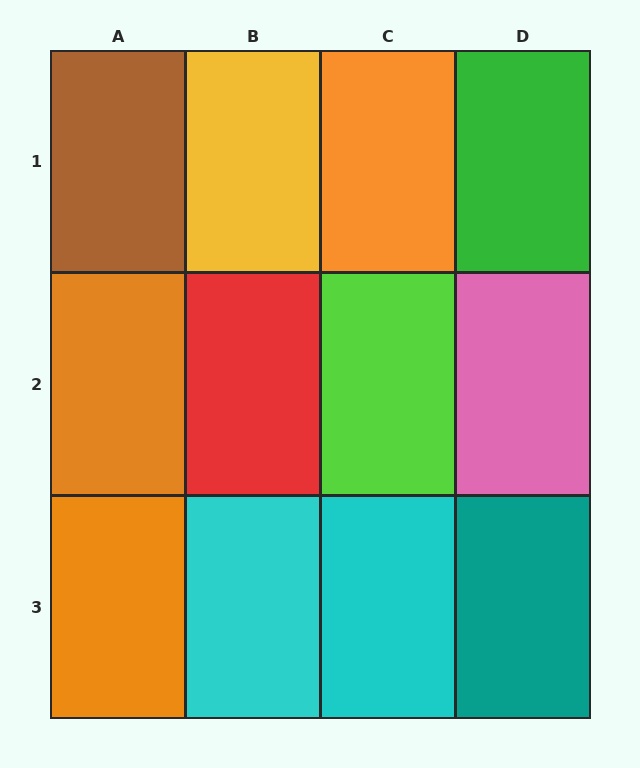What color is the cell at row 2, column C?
Lime.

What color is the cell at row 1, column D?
Green.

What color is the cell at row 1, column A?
Brown.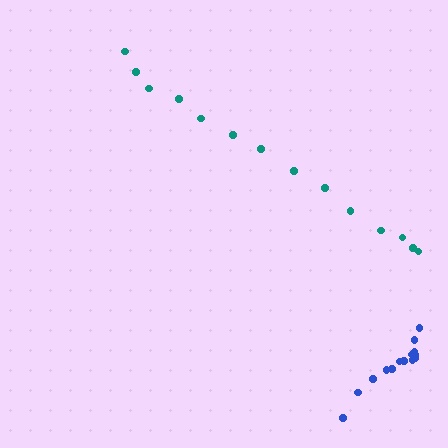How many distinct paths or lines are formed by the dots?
There are 2 distinct paths.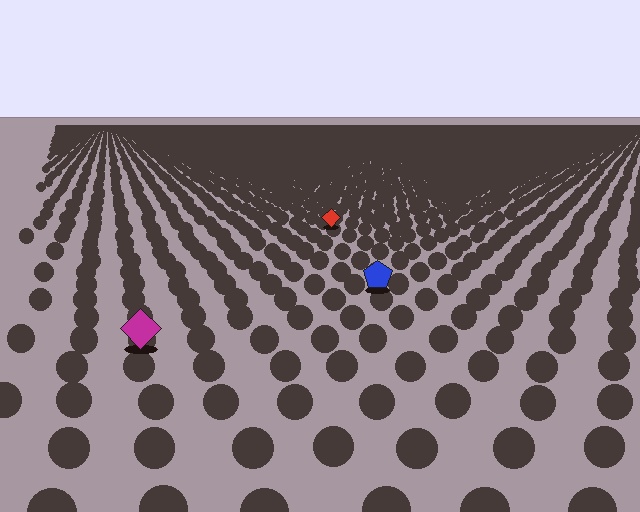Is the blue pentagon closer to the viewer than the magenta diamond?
No. The magenta diamond is closer — you can tell from the texture gradient: the ground texture is coarser near it.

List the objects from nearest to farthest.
From nearest to farthest: the magenta diamond, the blue pentagon, the red diamond.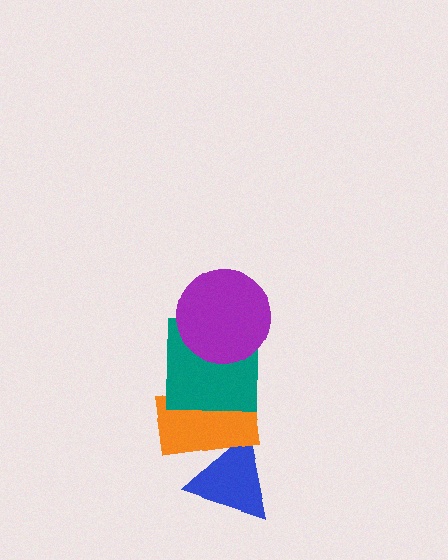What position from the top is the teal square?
The teal square is 2nd from the top.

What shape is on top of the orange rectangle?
The teal square is on top of the orange rectangle.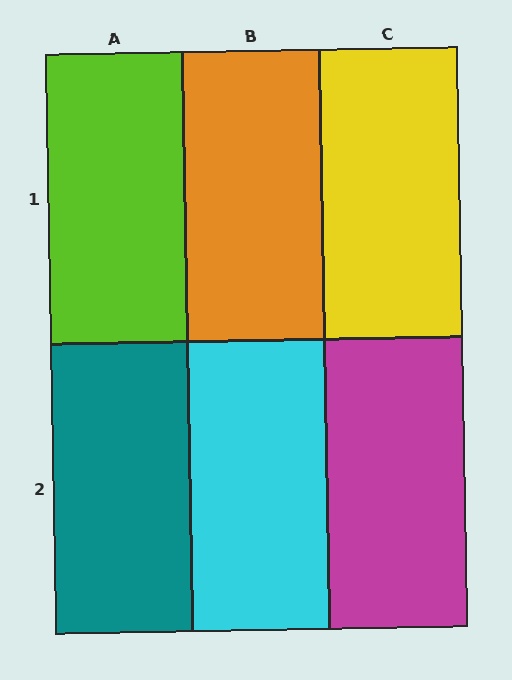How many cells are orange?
1 cell is orange.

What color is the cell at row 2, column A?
Teal.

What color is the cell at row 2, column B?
Cyan.